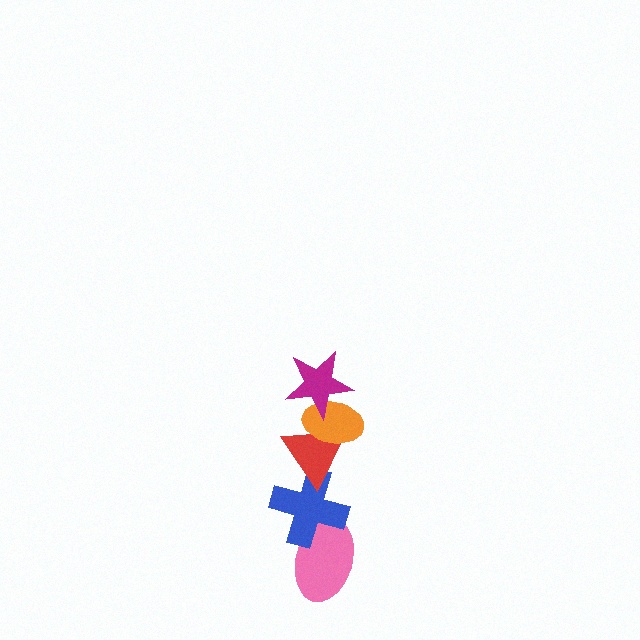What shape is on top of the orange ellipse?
The magenta star is on top of the orange ellipse.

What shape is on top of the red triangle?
The orange ellipse is on top of the red triangle.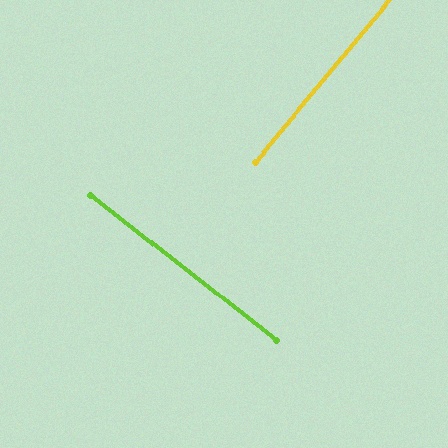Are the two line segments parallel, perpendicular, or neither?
Perpendicular — they meet at approximately 88°.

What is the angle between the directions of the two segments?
Approximately 88 degrees.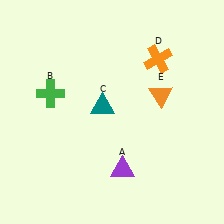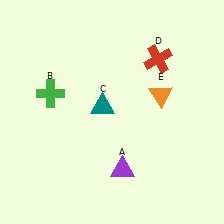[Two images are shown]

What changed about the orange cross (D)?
In Image 1, D is orange. In Image 2, it changed to red.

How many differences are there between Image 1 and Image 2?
There is 1 difference between the two images.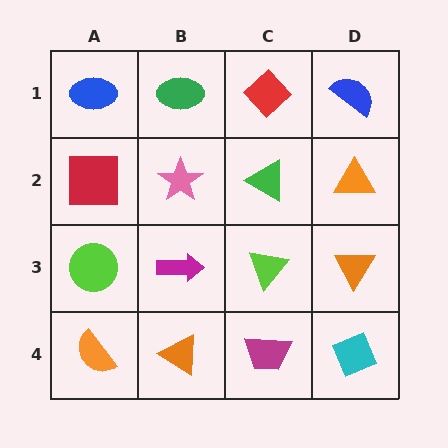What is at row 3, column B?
A magenta arrow.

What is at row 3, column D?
An orange triangle.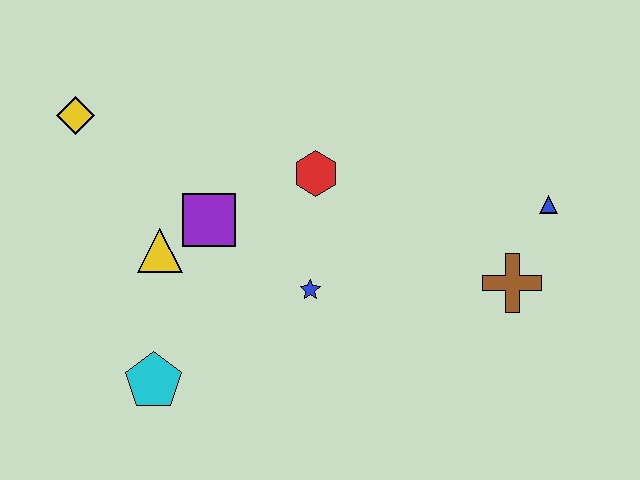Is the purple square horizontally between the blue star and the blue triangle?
No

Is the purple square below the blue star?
No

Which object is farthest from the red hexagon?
The cyan pentagon is farthest from the red hexagon.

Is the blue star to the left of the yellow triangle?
No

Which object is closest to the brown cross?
The blue triangle is closest to the brown cross.